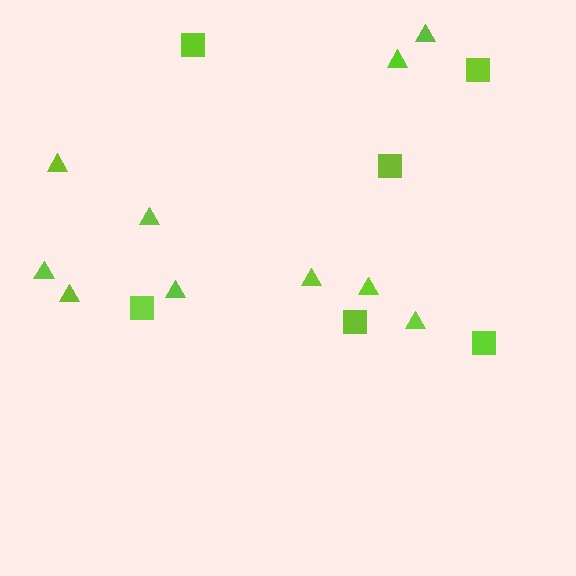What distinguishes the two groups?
There are 2 groups: one group of squares (6) and one group of triangles (10).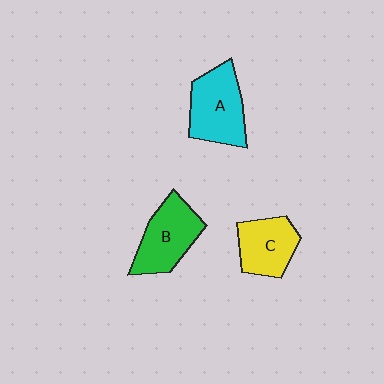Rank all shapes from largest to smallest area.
From largest to smallest: A (cyan), B (green), C (yellow).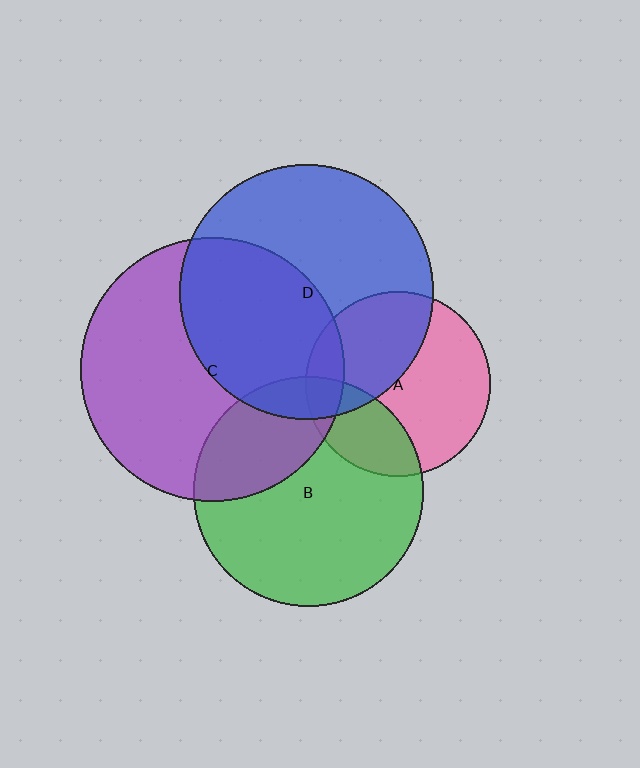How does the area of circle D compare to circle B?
Approximately 1.2 times.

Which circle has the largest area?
Circle C (purple).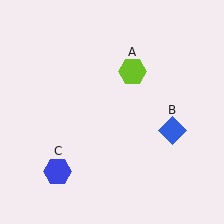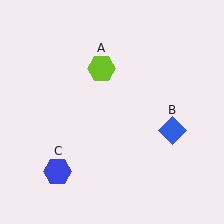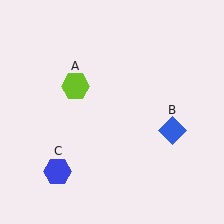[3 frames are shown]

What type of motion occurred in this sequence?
The lime hexagon (object A) rotated counterclockwise around the center of the scene.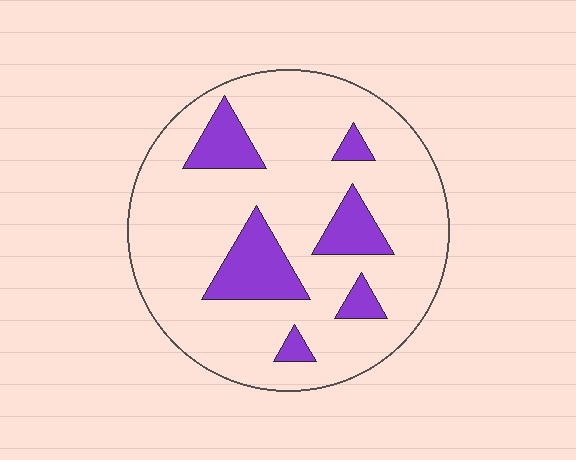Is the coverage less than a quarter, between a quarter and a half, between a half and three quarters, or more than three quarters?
Less than a quarter.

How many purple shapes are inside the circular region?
6.